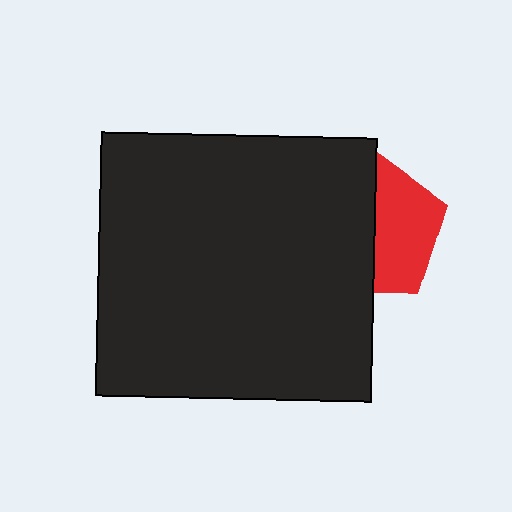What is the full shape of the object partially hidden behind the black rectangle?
The partially hidden object is a red pentagon.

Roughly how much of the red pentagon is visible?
About half of it is visible (roughly 46%).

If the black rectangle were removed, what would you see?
You would see the complete red pentagon.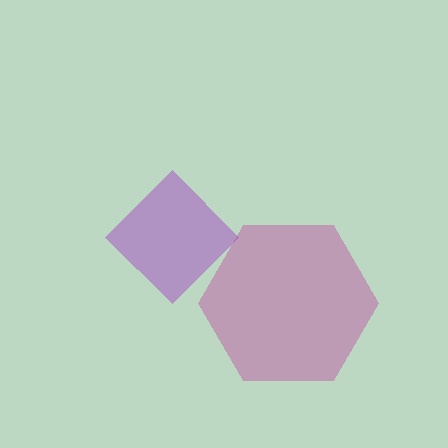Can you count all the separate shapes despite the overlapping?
Yes, there are 2 separate shapes.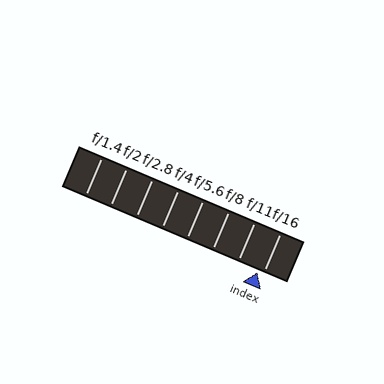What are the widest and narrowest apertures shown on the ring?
The widest aperture shown is f/1.4 and the narrowest is f/16.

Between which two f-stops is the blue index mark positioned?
The index mark is between f/11 and f/16.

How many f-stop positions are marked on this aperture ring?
There are 8 f-stop positions marked.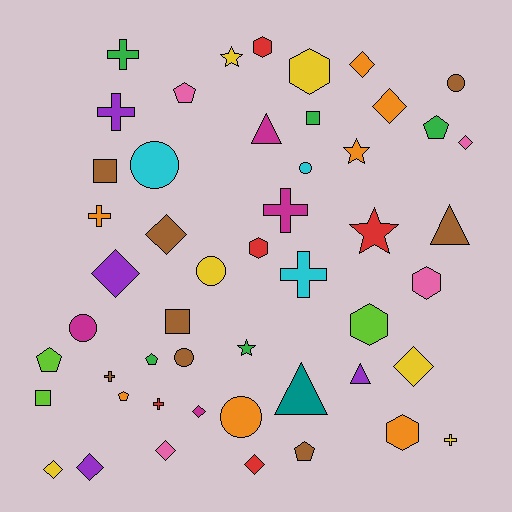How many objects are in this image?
There are 50 objects.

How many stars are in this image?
There are 4 stars.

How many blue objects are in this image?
There are no blue objects.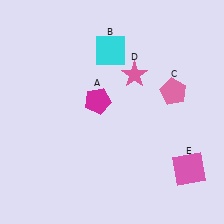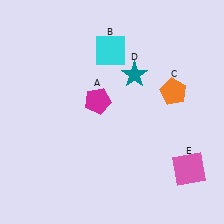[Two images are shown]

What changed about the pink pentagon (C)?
In Image 1, C is pink. In Image 2, it changed to orange.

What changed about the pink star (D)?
In Image 1, D is pink. In Image 2, it changed to teal.